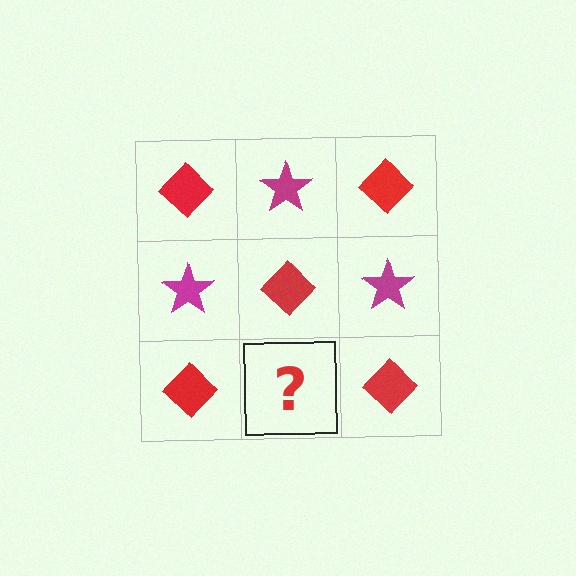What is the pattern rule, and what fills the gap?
The rule is that it alternates red diamond and magenta star in a checkerboard pattern. The gap should be filled with a magenta star.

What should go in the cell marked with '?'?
The missing cell should contain a magenta star.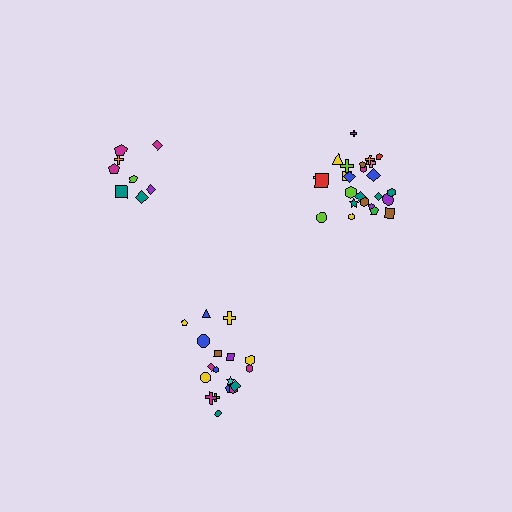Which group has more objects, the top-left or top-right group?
The top-right group.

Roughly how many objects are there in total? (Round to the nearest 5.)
Roughly 50 objects in total.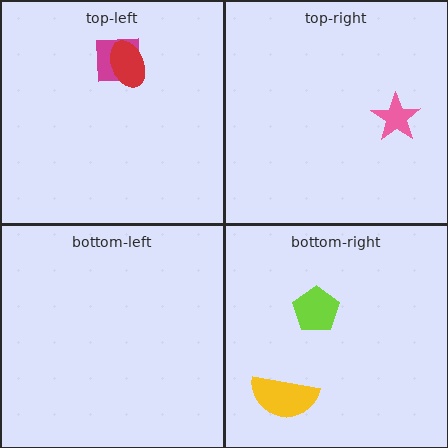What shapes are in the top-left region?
The magenta square, the red ellipse.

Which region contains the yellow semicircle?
The bottom-right region.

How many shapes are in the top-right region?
1.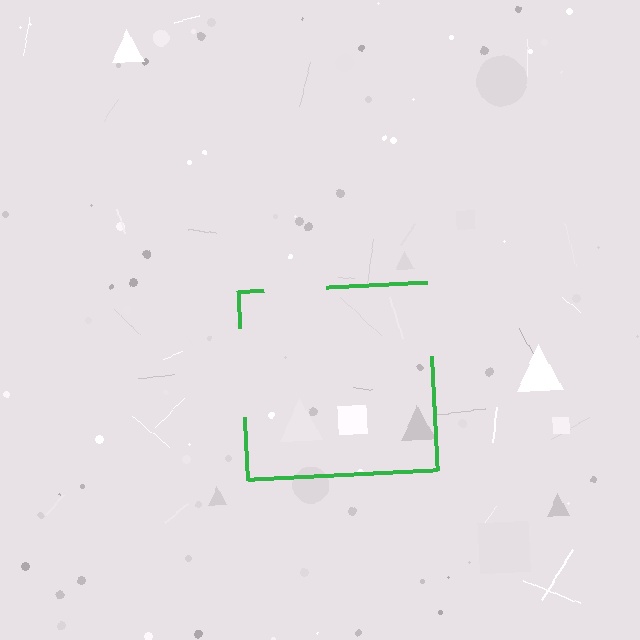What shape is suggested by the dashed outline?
The dashed outline suggests a square.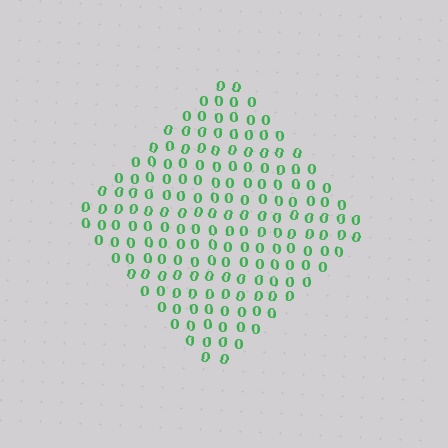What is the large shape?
The large shape is a diamond.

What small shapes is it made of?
It is made of small digit 0's.